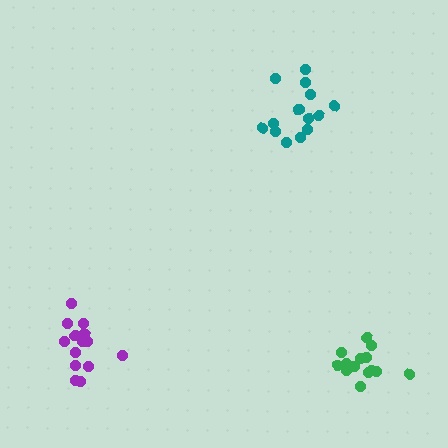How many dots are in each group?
Group 1: 15 dots, Group 2: 15 dots, Group 3: 16 dots (46 total).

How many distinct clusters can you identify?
There are 3 distinct clusters.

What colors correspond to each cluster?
The clusters are colored: green, teal, purple.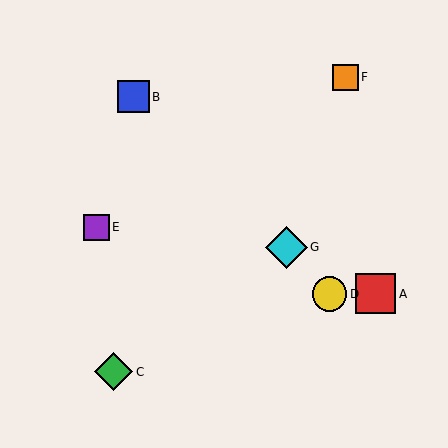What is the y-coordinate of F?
Object F is at y≈77.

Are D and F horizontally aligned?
No, D is at y≈294 and F is at y≈77.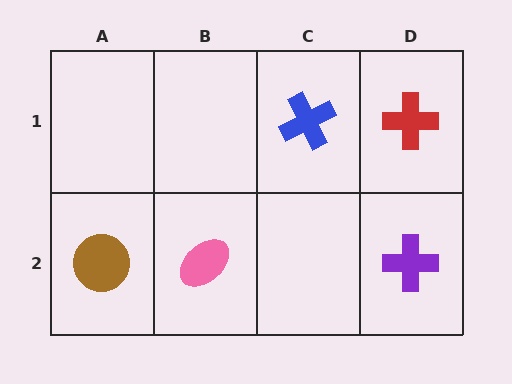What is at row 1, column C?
A blue cross.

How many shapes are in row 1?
2 shapes.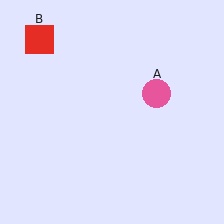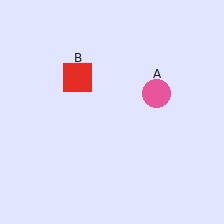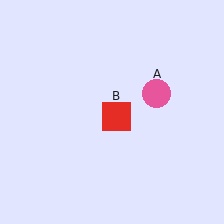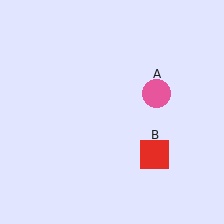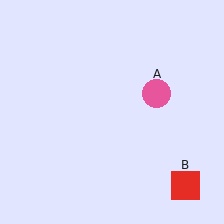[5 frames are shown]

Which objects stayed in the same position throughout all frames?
Pink circle (object A) remained stationary.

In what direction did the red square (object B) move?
The red square (object B) moved down and to the right.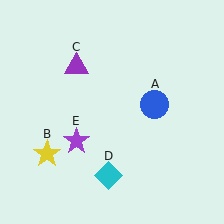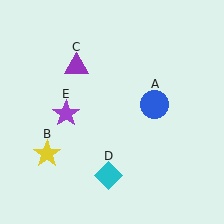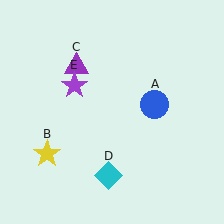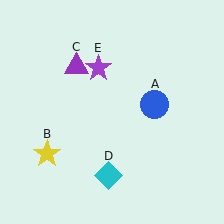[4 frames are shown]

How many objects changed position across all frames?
1 object changed position: purple star (object E).